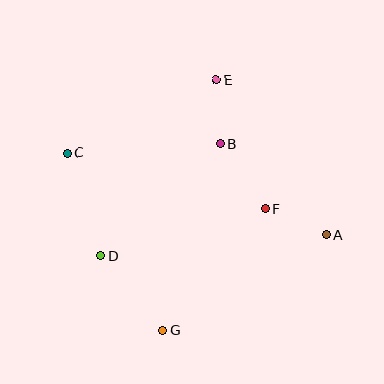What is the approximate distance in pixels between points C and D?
The distance between C and D is approximately 108 pixels.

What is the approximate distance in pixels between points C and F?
The distance between C and F is approximately 206 pixels.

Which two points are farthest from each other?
Points A and C are farthest from each other.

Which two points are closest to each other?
Points B and E are closest to each other.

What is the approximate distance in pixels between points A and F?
The distance between A and F is approximately 66 pixels.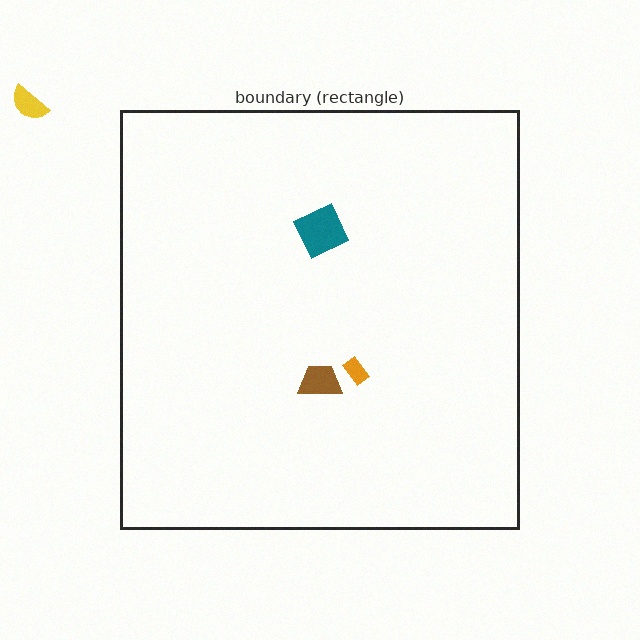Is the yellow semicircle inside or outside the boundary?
Outside.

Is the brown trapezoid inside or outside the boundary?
Inside.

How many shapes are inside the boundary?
3 inside, 1 outside.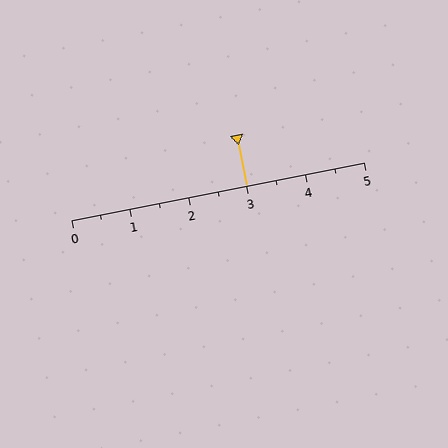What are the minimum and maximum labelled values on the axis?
The axis runs from 0 to 5.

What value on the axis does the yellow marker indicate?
The marker indicates approximately 3.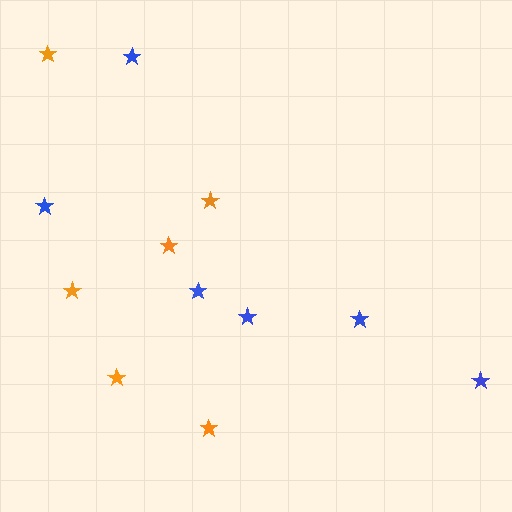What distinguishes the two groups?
There are 2 groups: one group of blue stars (6) and one group of orange stars (6).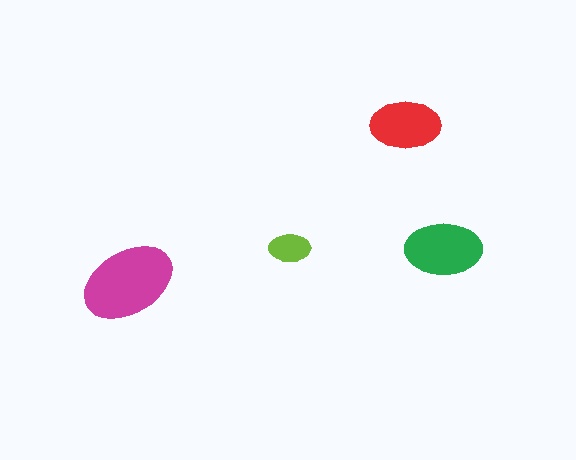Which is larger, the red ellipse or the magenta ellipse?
The magenta one.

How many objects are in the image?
There are 4 objects in the image.